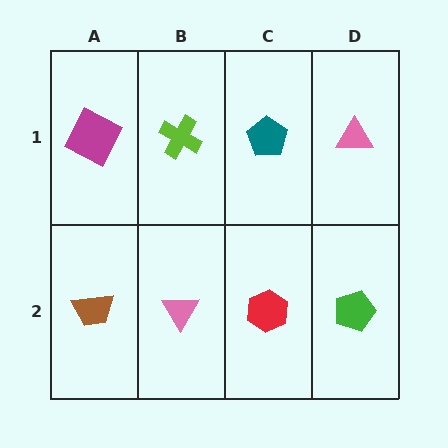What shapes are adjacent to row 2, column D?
A pink triangle (row 1, column D), a red hexagon (row 2, column C).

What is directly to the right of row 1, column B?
A teal pentagon.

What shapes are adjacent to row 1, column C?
A red hexagon (row 2, column C), a lime cross (row 1, column B), a pink triangle (row 1, column D).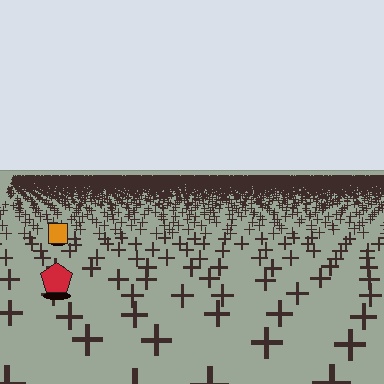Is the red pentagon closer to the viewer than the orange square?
Yes. The red pentagon is closer — you can tell from the texture gradient: the ground texture is coarser near it.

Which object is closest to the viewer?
The red pentagon is closest. The texture marks near it are larger and more spread out.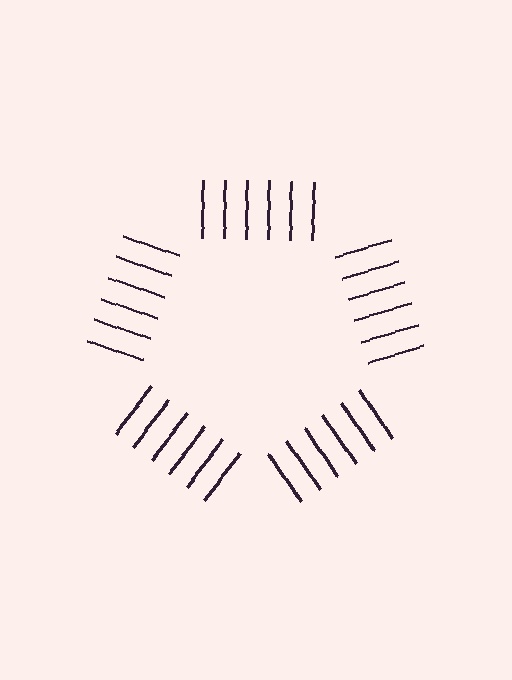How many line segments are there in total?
30 — 6 along each of the 5 edges.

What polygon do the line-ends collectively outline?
An illusory pentagon — the line segments terminate on its edges but no continuous stroke is drawn.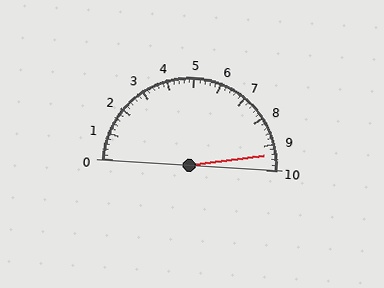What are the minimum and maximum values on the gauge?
The gauge ranges from 0 to 10.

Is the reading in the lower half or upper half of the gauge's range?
The reading is in the upper half of the range (0 to 10).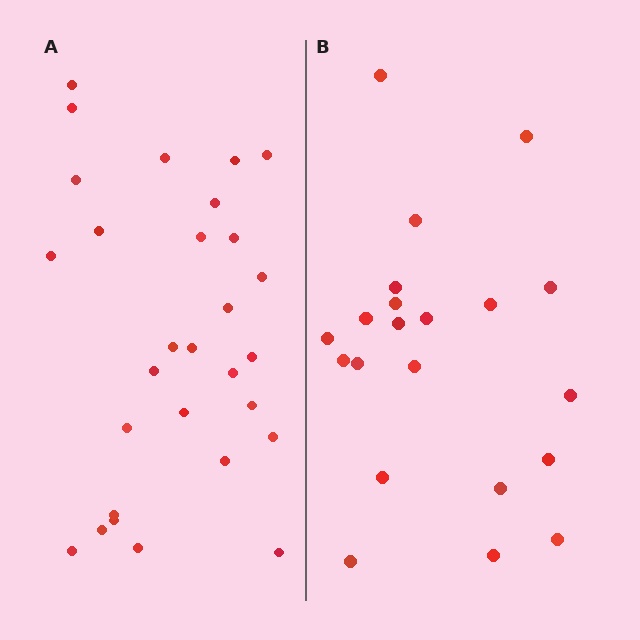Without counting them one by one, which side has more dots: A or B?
Region A (the left region) has more dots.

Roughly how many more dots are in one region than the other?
Region A has roughly 8 or so more dots than region B.